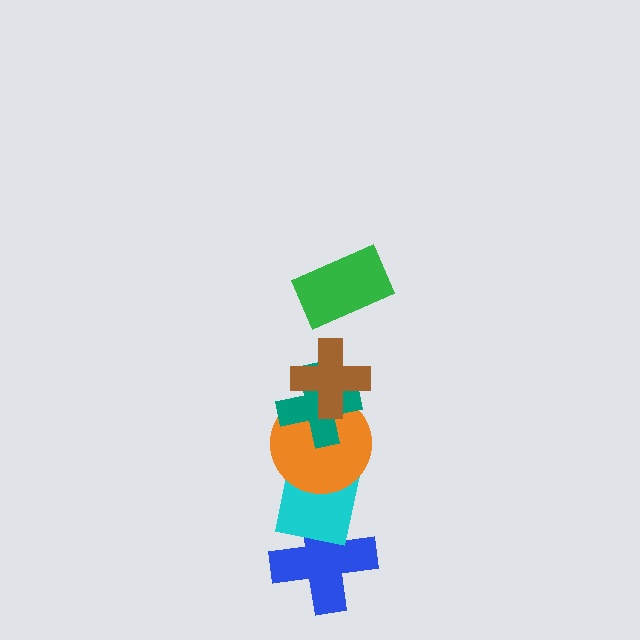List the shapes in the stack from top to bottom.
From top to bottom: the green rectangle, the brown cross, the teal cross, the orange circle, the cyan square, the blue cross.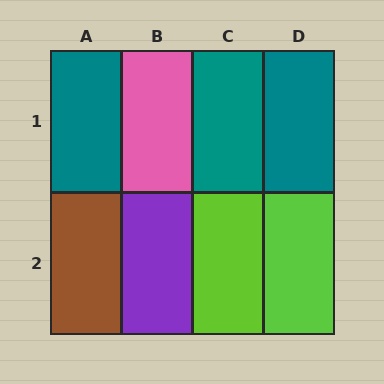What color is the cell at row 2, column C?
Lime.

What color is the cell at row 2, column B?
Purple.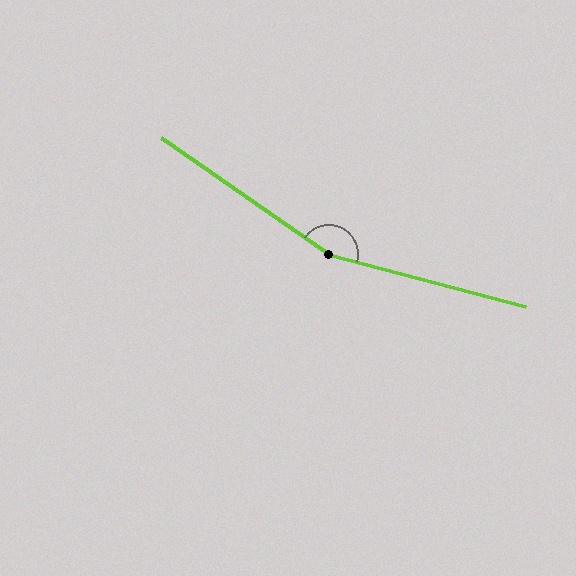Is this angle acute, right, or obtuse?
It is obtuse.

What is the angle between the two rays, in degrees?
Approximately 160 degrees.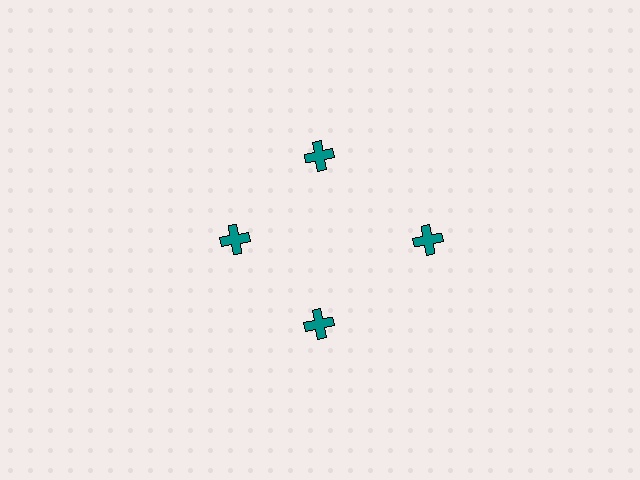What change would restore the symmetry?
The symmetry would be restored by moving it inward, back onto the ring so that all 4 crosses sit at equal angles and equal distance from the center.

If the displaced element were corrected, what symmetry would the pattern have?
It would have 4-fold rotational symmetry — the pattern would map onto itself every 90 degrees.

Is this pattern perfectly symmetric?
No. The 4 teal crosses are arranged in a ring, but one element near the 3 o'clock position is pushed outward from the center, breaking the 4-fold rotational symmetry.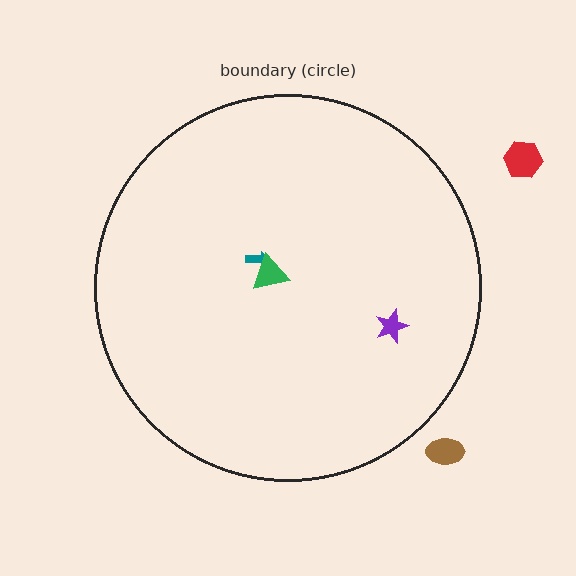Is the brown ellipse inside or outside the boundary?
Outside.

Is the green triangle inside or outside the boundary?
Inside.